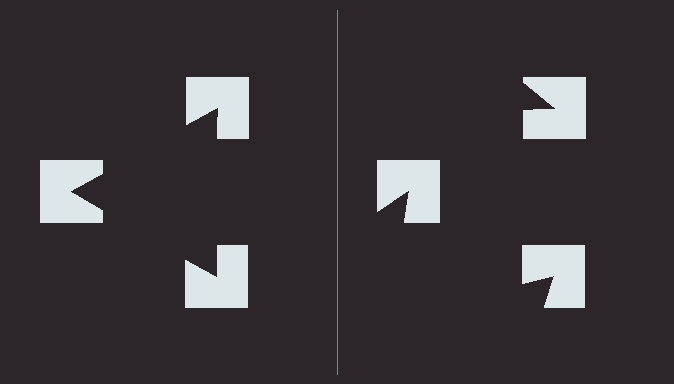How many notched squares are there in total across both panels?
6 — 3 on each side.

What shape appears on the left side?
An illusory triangle.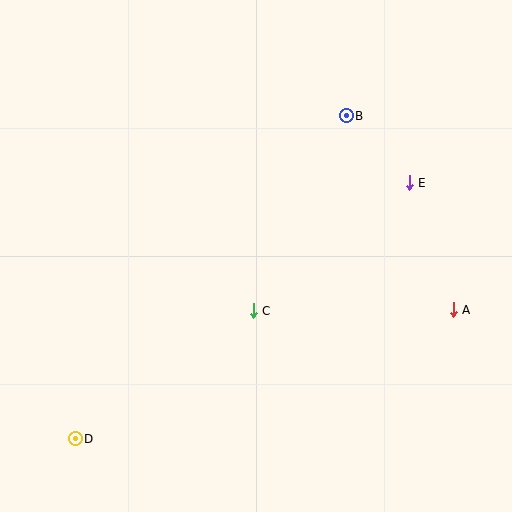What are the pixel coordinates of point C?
Point C is at (253, 311).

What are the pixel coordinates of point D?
Point D is at (75, 439).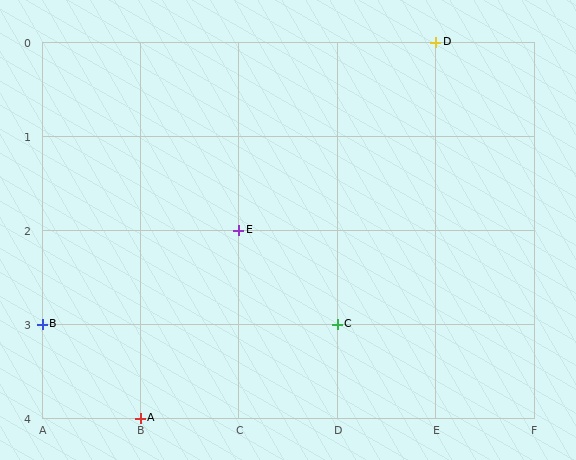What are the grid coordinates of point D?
Point D is at grid coordinates (E, 0).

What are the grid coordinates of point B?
Point B is at grid coordinates (A, 3).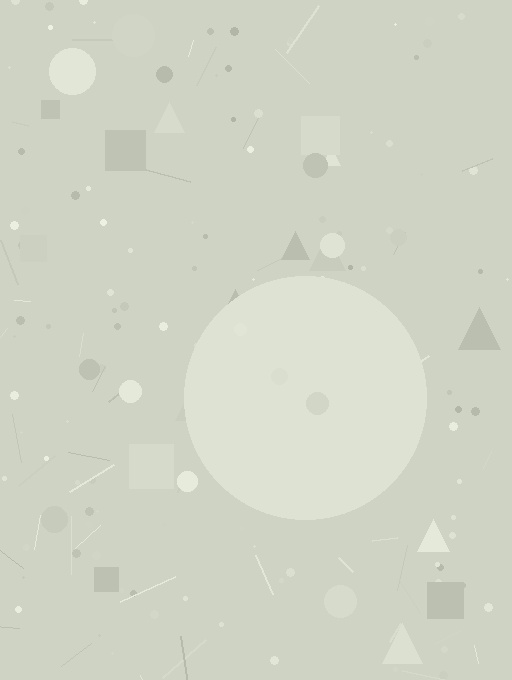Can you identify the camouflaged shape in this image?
The camouflaged shape is a circle.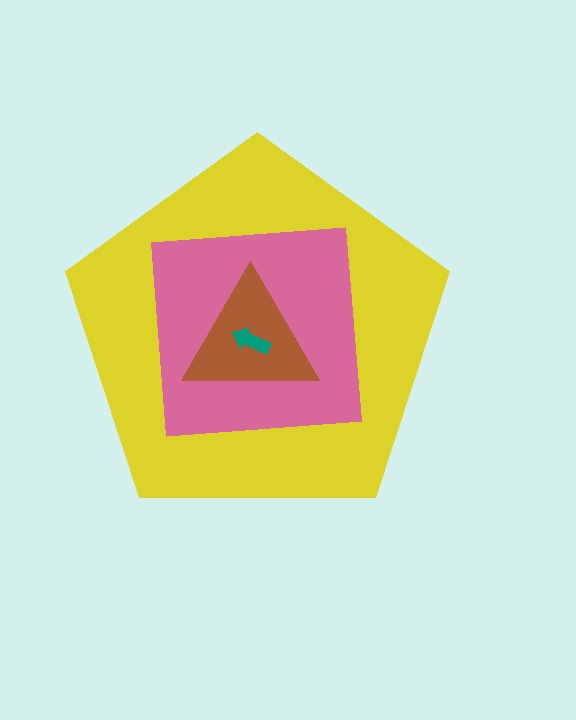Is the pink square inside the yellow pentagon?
Yes.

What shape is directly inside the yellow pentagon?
The pink square.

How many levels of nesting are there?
4.